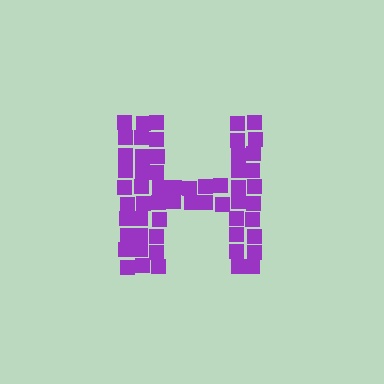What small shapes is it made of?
It is made of small squares.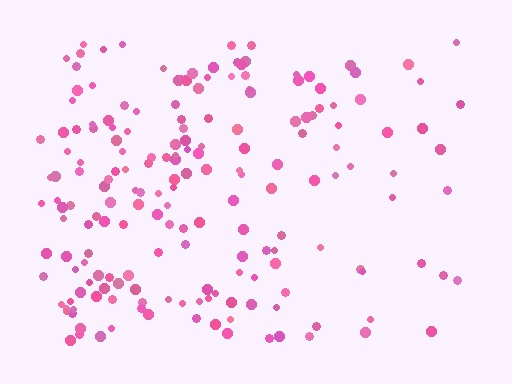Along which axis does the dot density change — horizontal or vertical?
Horizontal.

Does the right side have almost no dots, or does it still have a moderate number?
Still a moderate number, just noticeably fewer than the left.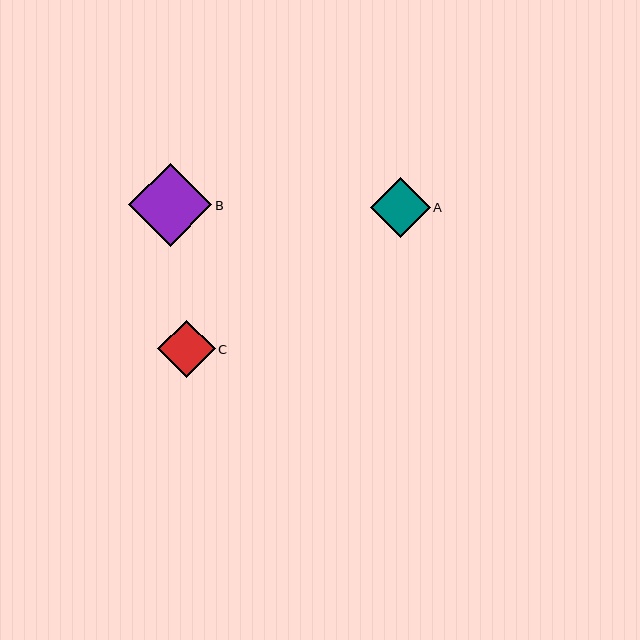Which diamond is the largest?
Diamond B is the largest with a size of approximately 83 pixels.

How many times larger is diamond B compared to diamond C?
Diamond B is approximately 1.4 times the size of diamond C.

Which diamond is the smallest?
Diamond C is the smallest with a size of approximately 57 pixels.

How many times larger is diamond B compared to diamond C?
Diamond B is approximately 1.4 times the size of diamond C.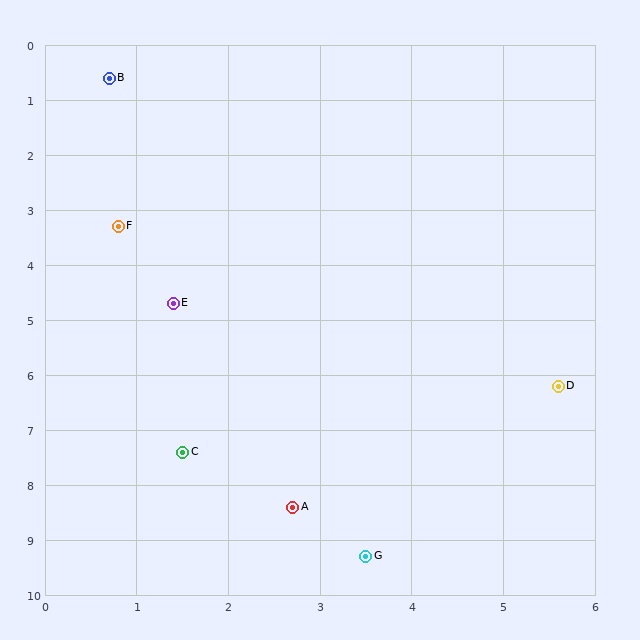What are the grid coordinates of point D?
Point D is at approximately (5.6, 6.2).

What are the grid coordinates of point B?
Point B is at approximately (0.7, 0.6).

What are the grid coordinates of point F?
Point F is at approximately (0.8, 3.3).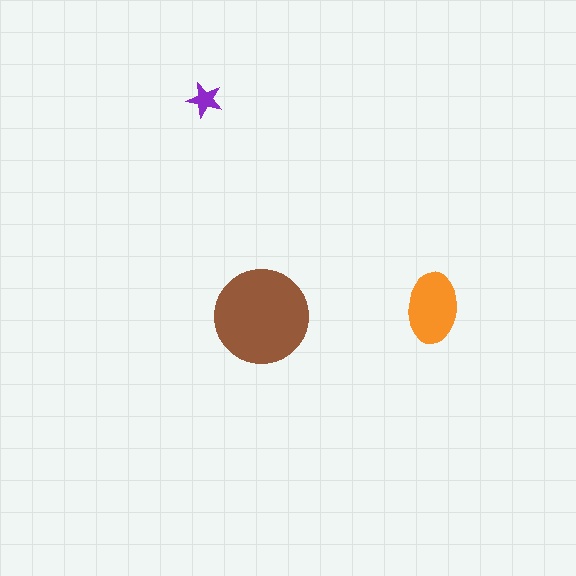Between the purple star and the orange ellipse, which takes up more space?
The orange ellipse.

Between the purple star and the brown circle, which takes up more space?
The brown circle.